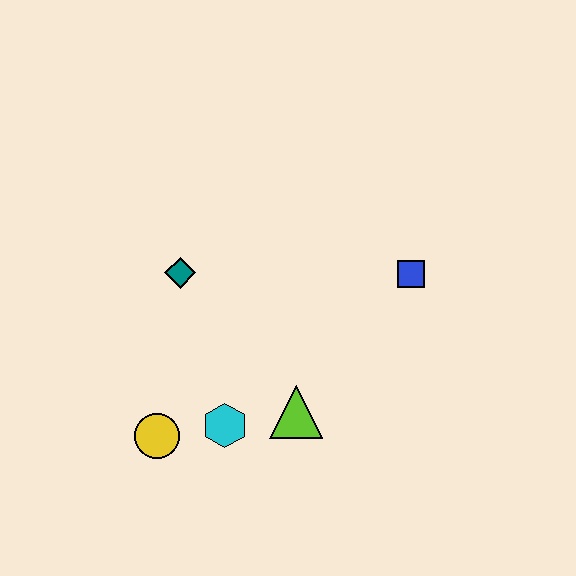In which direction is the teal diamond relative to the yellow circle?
The teal diamond is above the yellow circle.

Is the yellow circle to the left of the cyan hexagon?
Yes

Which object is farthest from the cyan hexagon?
The blue square is farthest from the cyan hexagon.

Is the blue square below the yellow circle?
No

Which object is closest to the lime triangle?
The cyan hexagon is closest to the lime triangle.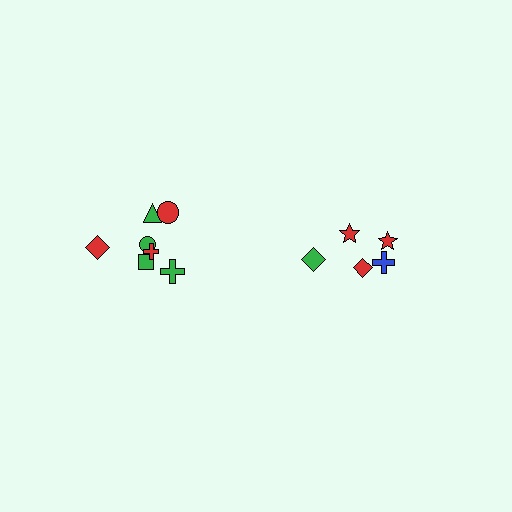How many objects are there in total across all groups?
There are 12 objects.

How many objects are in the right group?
There are 5 objects.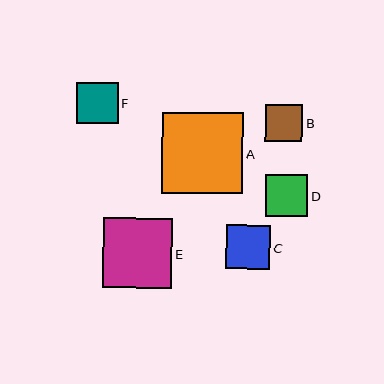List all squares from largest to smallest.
From largest to smallest: A, E, C, D, F, B.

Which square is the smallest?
Square B is the smallest with a size of approximately 37 pixels.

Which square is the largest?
Square A is the largest with a size of approximately 81 pixels.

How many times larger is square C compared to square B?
Square C is approximately 1.2 times the size of square B.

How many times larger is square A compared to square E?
Square A is approximately 1.2 times the size of square E.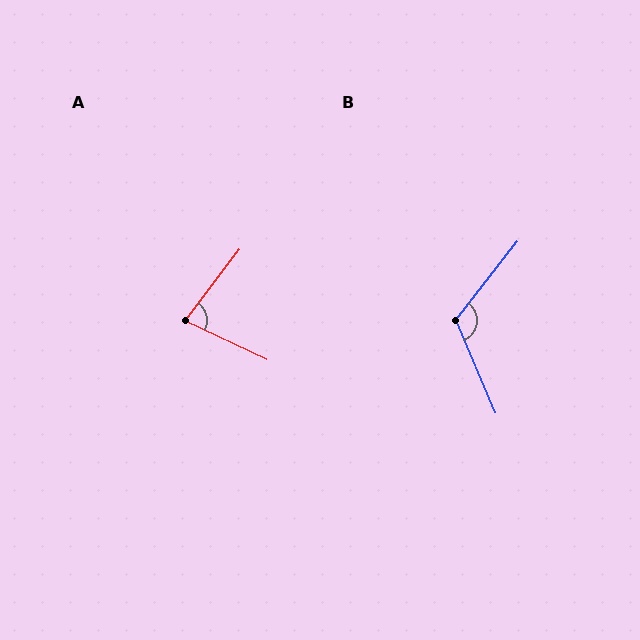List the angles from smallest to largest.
A (78°), B (119°).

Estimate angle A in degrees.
Approximately 78 degrees.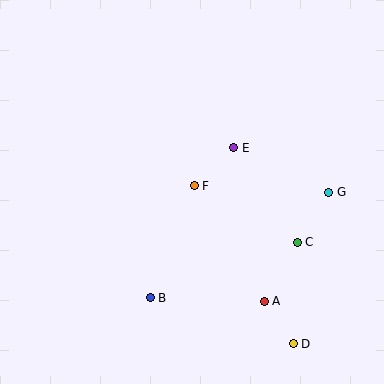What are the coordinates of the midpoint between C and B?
The midpoint between C and B is at (224, 270).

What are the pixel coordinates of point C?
Point C is at (297, 242).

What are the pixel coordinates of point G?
Point G is at (329, 192).